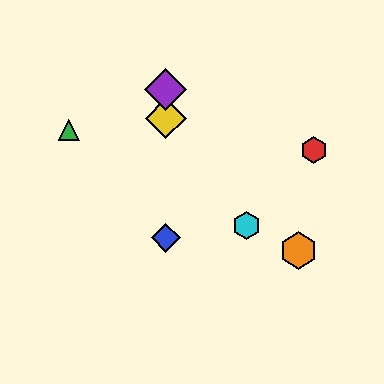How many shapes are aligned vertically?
3 shapes (the blue diamond, the yellow diamond, the purple diamond) are aligned vertically.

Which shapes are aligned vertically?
The blue diamond, the yellow diamond, the purple diamond are aligned vertically.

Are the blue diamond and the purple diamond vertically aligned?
Yes, both are at x≈166.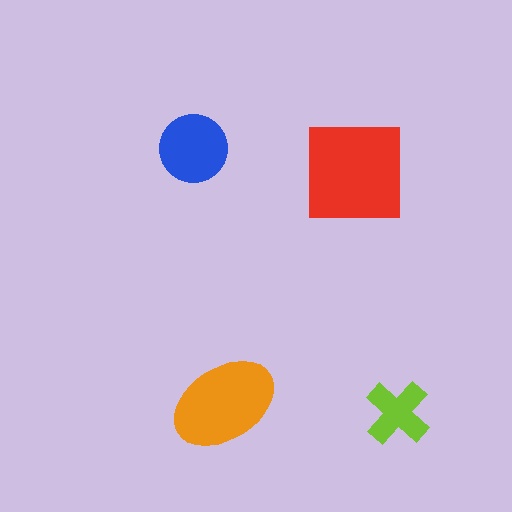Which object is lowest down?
The lime cross is bottommost.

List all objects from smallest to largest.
The lime cross, the blue circle, the orange ellipse, the red square.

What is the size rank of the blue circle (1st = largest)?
3rd.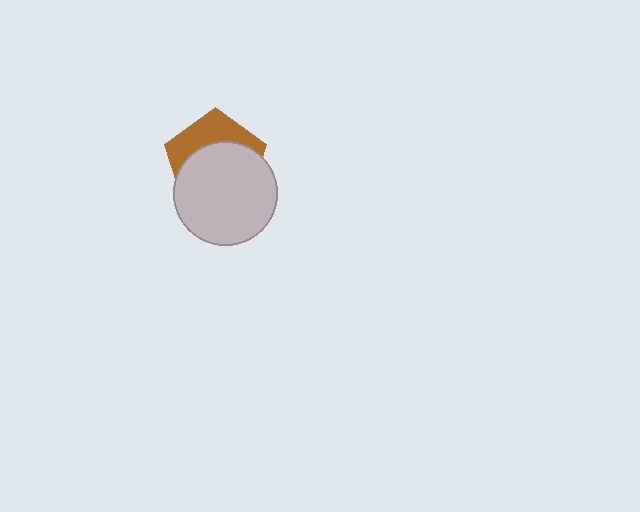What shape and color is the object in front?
The object in front is a light gray circle.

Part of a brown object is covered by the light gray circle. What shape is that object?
It is a pentagon.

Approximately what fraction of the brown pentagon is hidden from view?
Roughly 64% of the brown pentagon is hidden behind the light gray circle.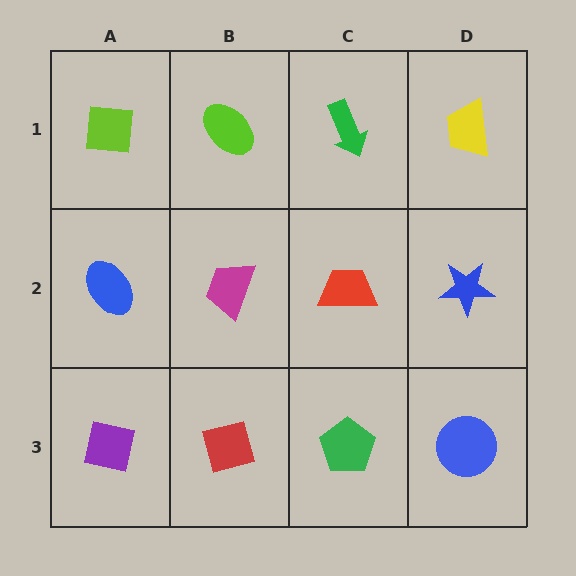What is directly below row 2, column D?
A blue circle.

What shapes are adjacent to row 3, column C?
A red trapezoid (row 2, column C), a red square (row 3, column B), a blue circle (row 3, column D).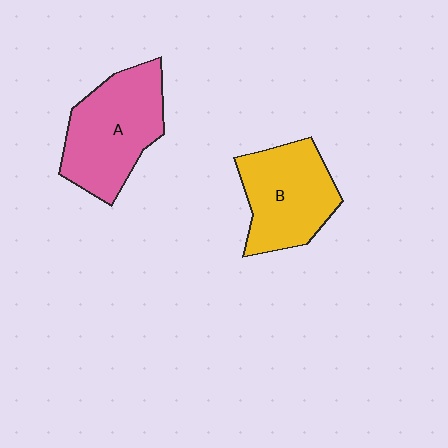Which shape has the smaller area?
Shape B (yellow).